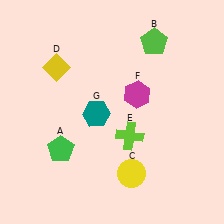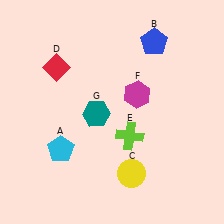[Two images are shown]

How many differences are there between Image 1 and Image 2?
There are 3 differences between the two images.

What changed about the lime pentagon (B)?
In Image 1, B is lime. In Image 2, it changed to blue.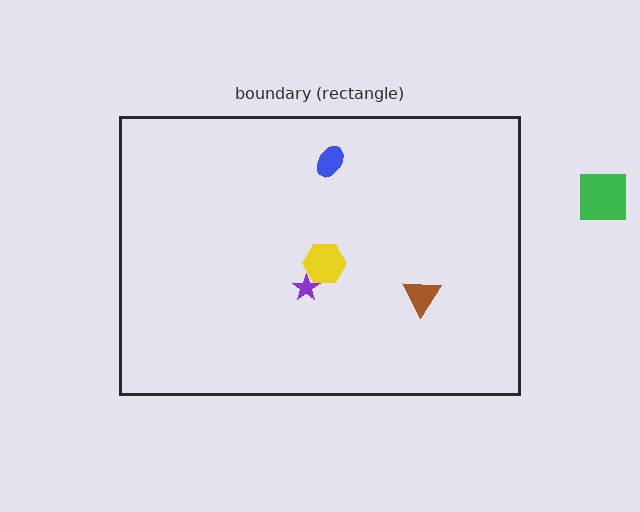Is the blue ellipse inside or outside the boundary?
Inside.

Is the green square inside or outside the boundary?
Outside.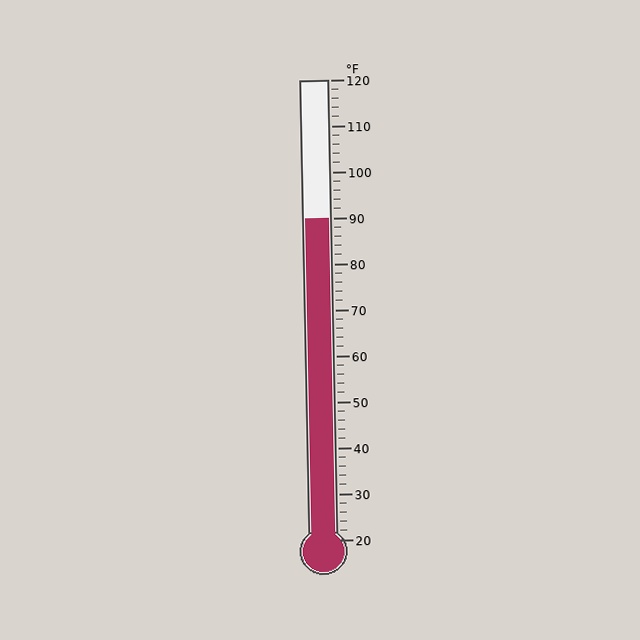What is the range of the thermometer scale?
The thermometer scale ranges from 20°F to 120°F.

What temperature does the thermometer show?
The thermometer shows approximately 90°F.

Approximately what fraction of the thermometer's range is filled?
The thermometer is filled to approximately 70% of its range.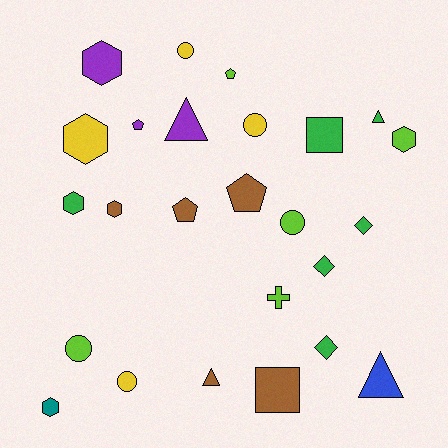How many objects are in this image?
There are 25 objects.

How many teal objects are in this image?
There is 1 teal object.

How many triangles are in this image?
There are 4 triangles.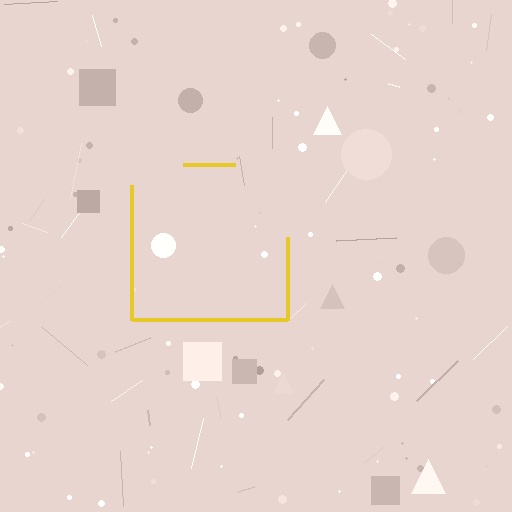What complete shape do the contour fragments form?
The contour fragments form a square.